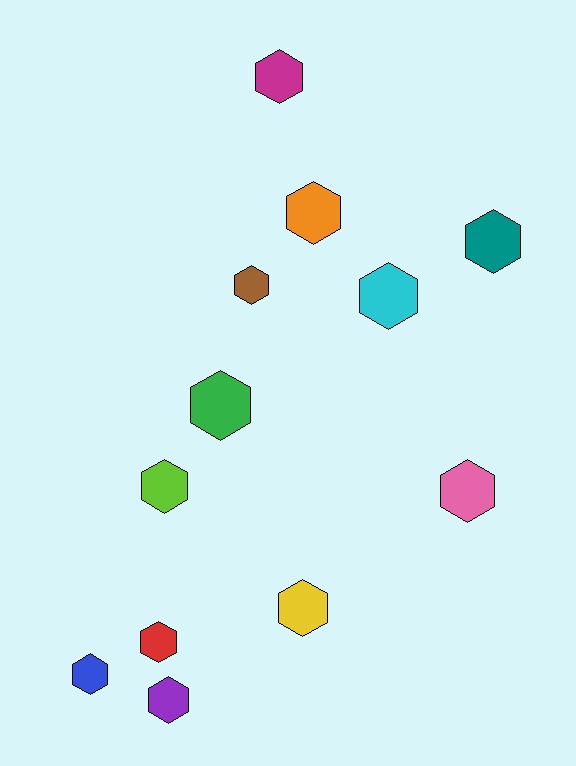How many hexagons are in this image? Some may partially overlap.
There are 12 hexagons.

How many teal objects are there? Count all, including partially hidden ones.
There is 1 teal object.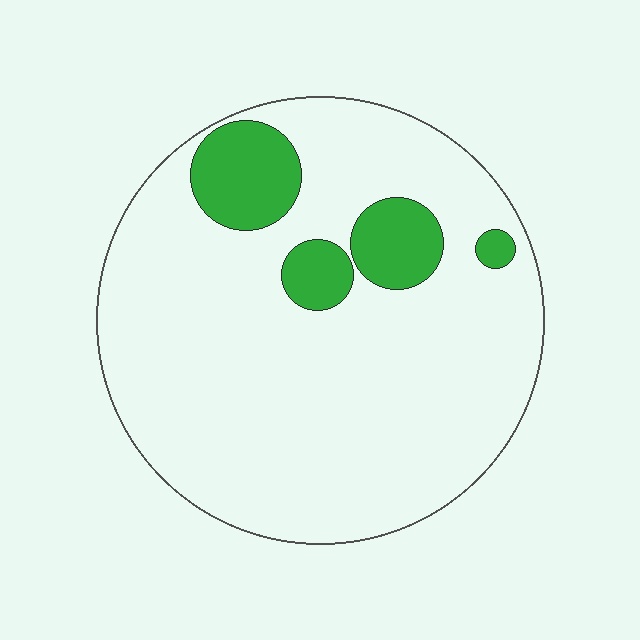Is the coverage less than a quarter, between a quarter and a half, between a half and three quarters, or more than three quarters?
Less than a quarter.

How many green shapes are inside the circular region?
4.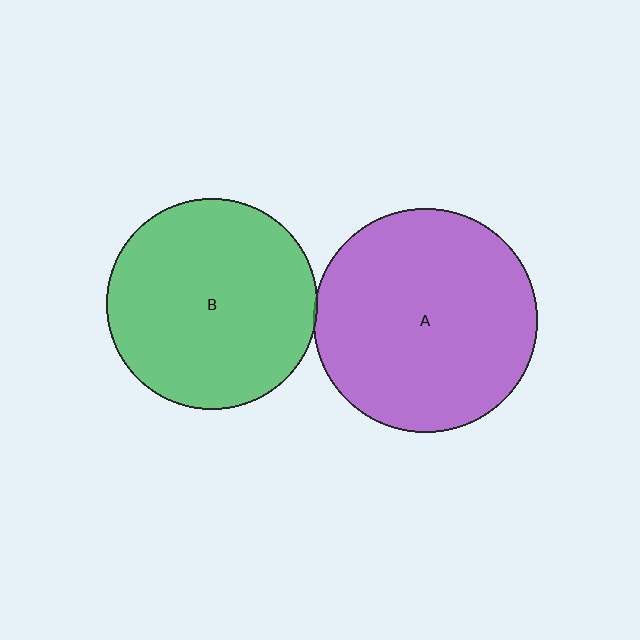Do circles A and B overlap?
Yes.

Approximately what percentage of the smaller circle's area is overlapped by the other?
Approximately 5%.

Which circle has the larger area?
Circle A (purple).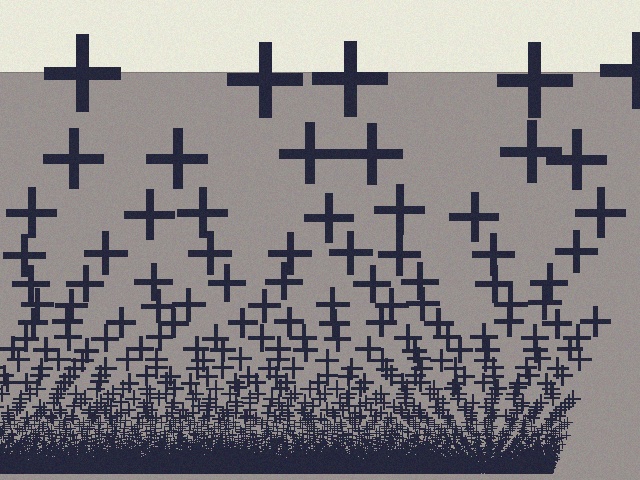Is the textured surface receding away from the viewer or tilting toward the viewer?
The surface appears to tilt toward the viewer. Texture elements get larger and sparser toward the top.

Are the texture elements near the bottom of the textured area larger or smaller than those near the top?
Smaller. The gradient is inverted — elements near the bottom are smaller and denser.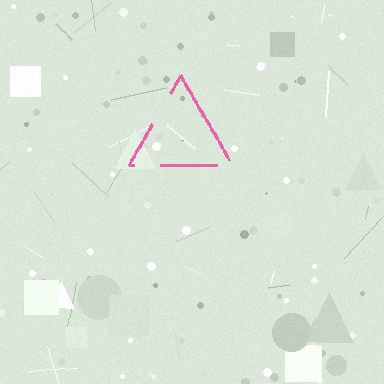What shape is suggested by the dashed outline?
The dashed outline suggests a triangle.